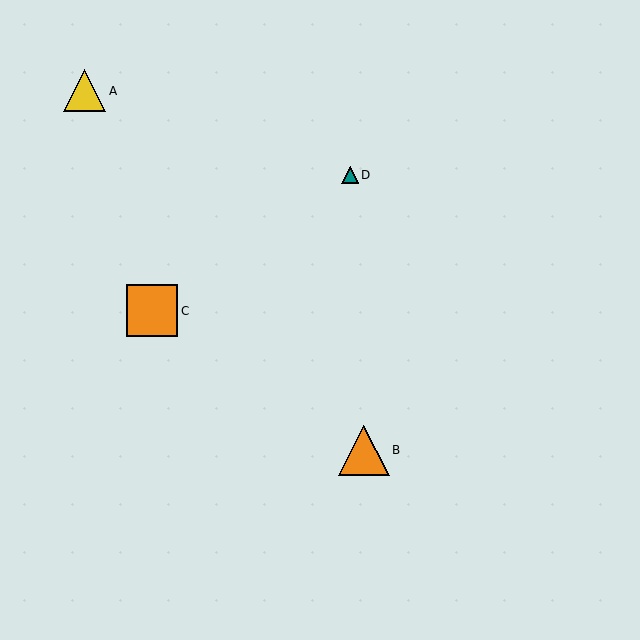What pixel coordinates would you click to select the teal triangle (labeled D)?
Click at (350, 175) to select the teal triangle D.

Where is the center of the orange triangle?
The center of the orange triangle is at (364, 450).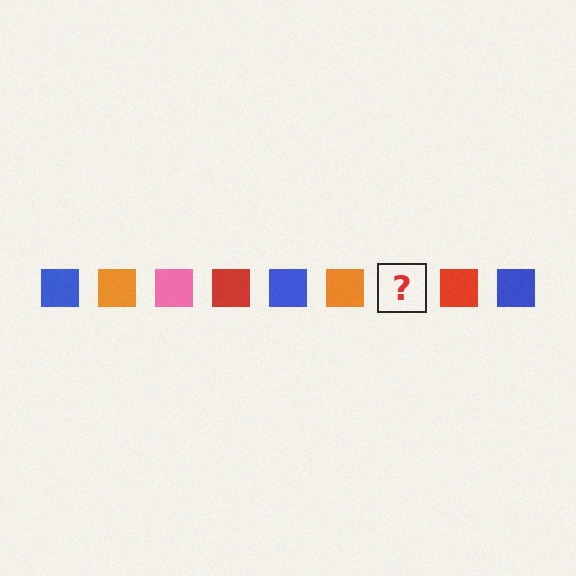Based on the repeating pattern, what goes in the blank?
The blank should be a pink square.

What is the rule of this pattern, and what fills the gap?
The rule is that the pattern cycles through blue, orange, pink, red squares. The gap should be filled with a pink square.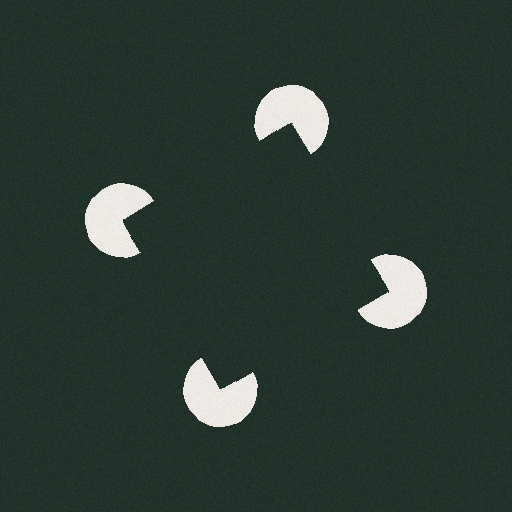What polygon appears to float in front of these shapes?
An illusory square — its edges are inferred from the aligned wedge cuts in the pac-man discs, not physically drawn.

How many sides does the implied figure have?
4 sides.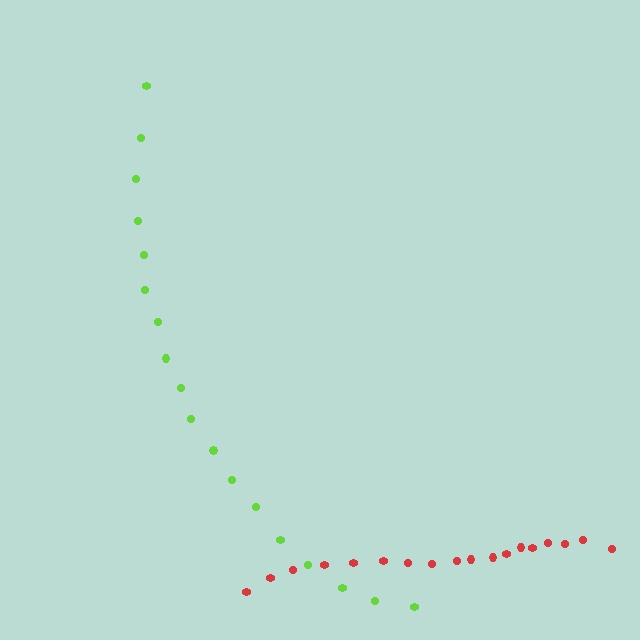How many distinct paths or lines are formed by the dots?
There are 2 distinct paths.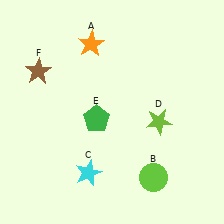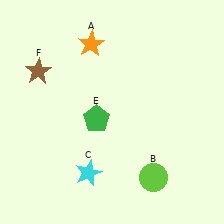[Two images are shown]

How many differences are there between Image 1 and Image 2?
There is 1 difference between the two images.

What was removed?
The lime star (D) was removed in Image 2.